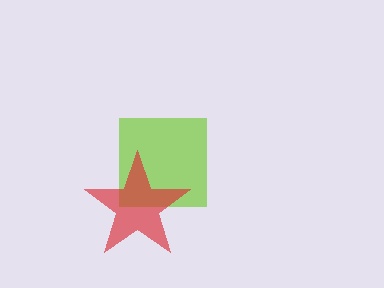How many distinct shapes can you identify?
There are 2 distinct shapes: a lime square, a red star.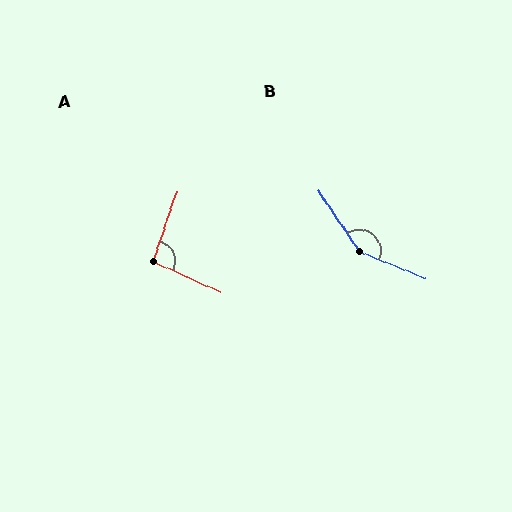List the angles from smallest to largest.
A (95°), B (146°).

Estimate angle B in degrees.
Approximately 146 degrees.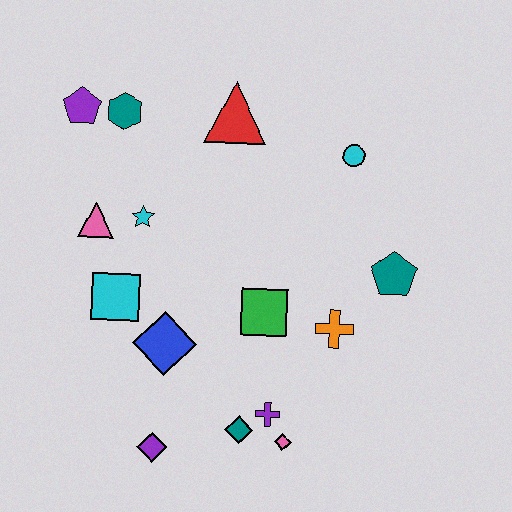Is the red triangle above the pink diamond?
Yes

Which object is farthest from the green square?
The purple pentagon is farthest from the green square.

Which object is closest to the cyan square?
The blue diamond is closest to the cyan square.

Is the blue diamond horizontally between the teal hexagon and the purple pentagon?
No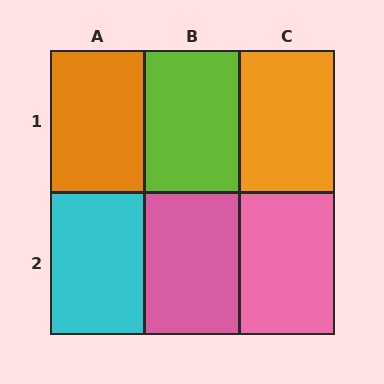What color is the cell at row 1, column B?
Lime.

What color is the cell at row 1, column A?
Orange.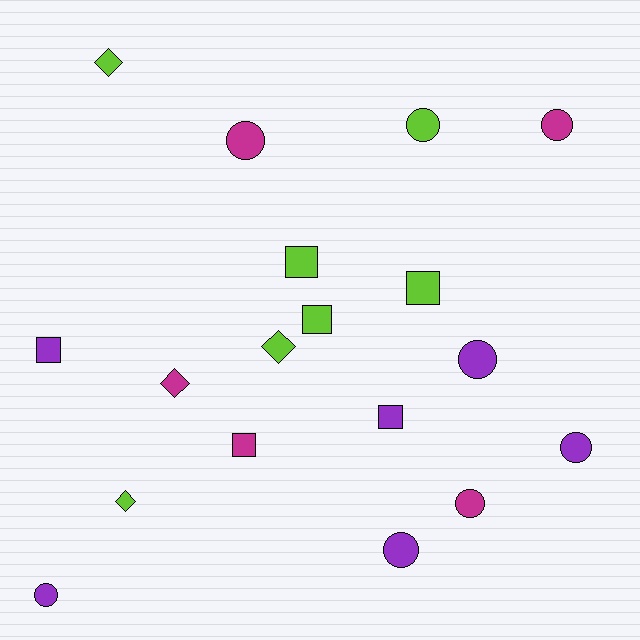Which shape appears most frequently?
Circle, with 8 objects.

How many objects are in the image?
There are 18 objects.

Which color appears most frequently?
Lime, with 7 objects.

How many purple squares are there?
There are 2 purple squares.